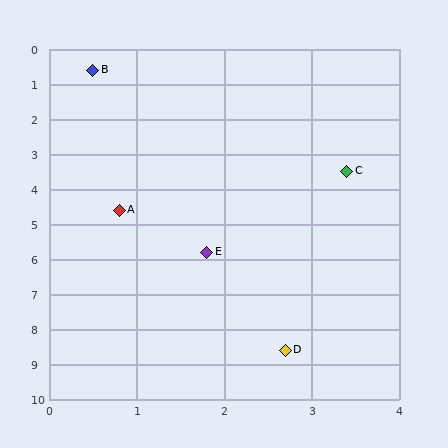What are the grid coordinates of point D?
Point D is at approximately (2.7, 8.6).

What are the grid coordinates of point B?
Point B is at approximately (0.5, 0.6).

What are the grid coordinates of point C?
Point C is at approximately (3.4, 3.5).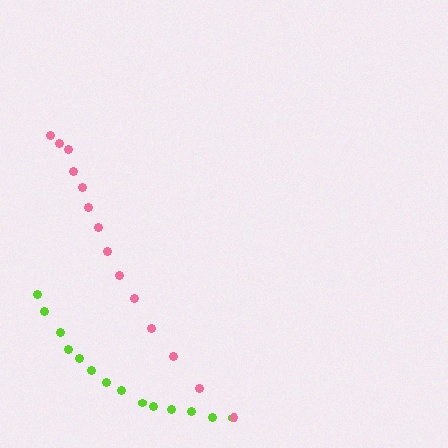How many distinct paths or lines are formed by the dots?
There are 2 distinct paths.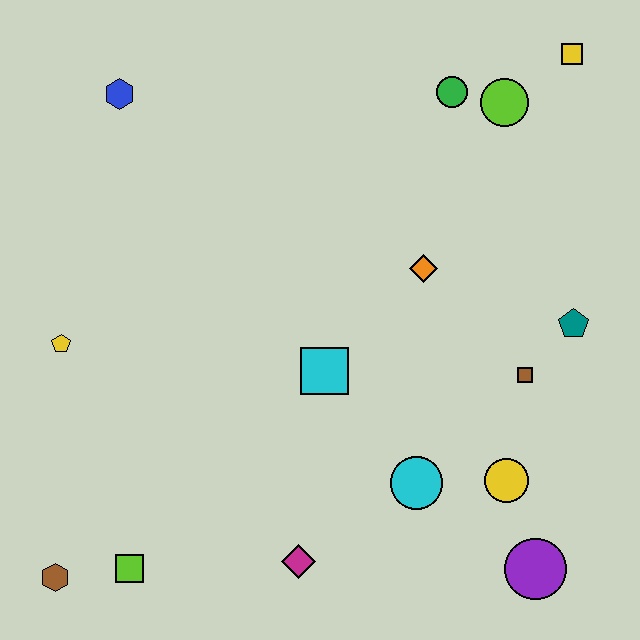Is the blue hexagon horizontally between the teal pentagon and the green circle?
No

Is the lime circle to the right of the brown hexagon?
Yes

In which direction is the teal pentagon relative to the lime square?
The teal pentagon is to the right of the lime square.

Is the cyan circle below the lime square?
No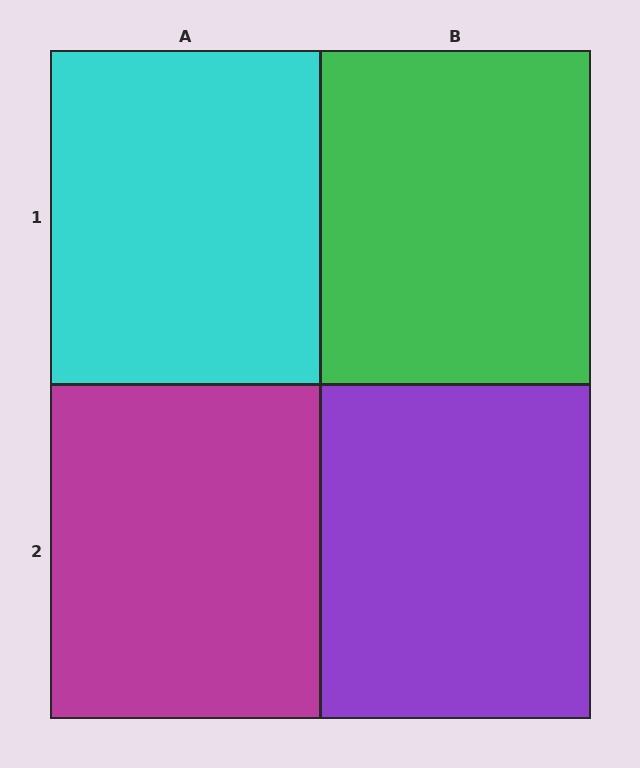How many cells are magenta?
1 cell is magenta.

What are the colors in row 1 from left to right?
Cyan, green.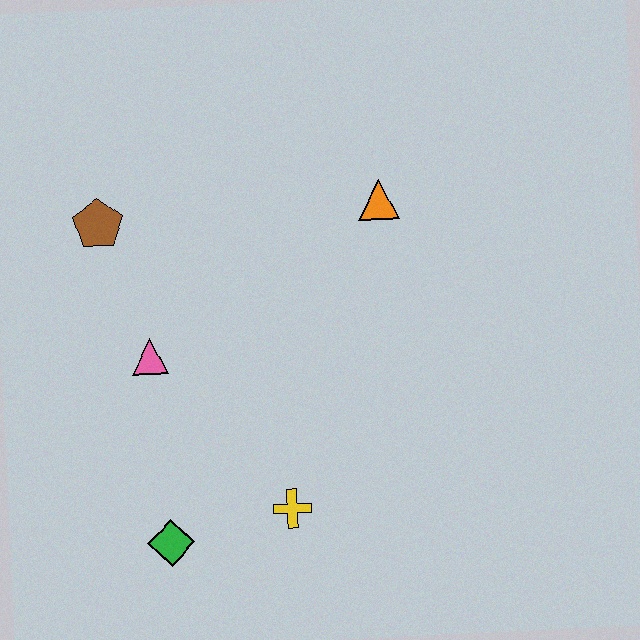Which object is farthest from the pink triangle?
The orange triangle is farthest from the pink triangle.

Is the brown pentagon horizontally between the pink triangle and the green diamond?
No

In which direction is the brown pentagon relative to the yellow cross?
The brown pentagon is above the yellow cross.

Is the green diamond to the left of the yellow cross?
Yes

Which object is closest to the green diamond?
The yellow cross is closest to the green diamond.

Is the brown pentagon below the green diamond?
No